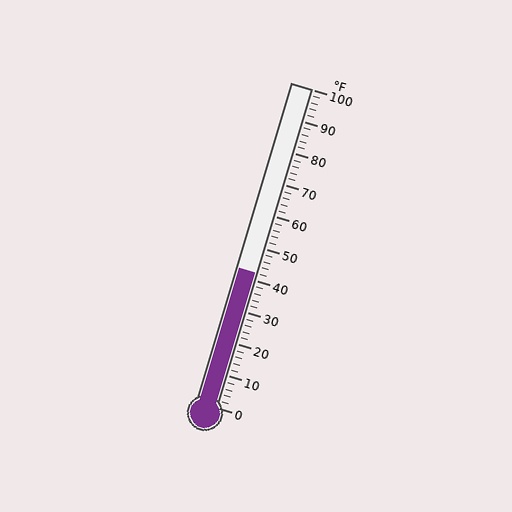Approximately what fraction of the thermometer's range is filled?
The thermometer is filled to approximately 40% of its range.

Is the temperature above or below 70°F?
The temperature is below 70°F.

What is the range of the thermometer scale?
The thermometer scale ranges from 0°F to 100°F.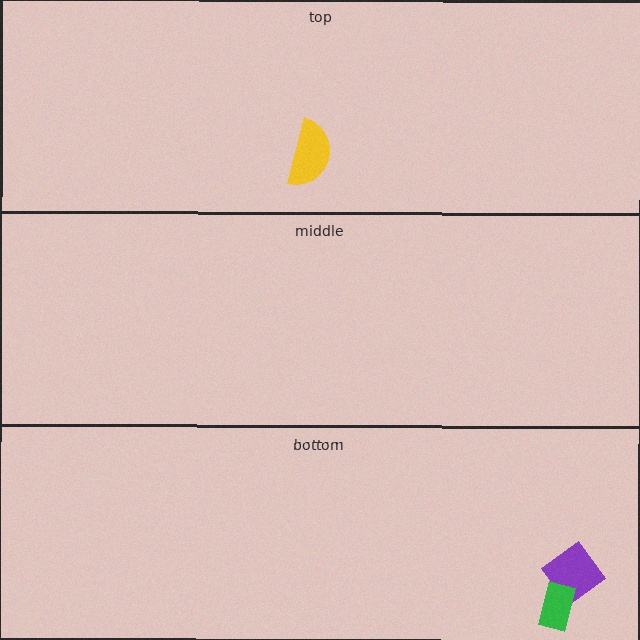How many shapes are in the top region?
1.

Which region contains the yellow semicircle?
The top region.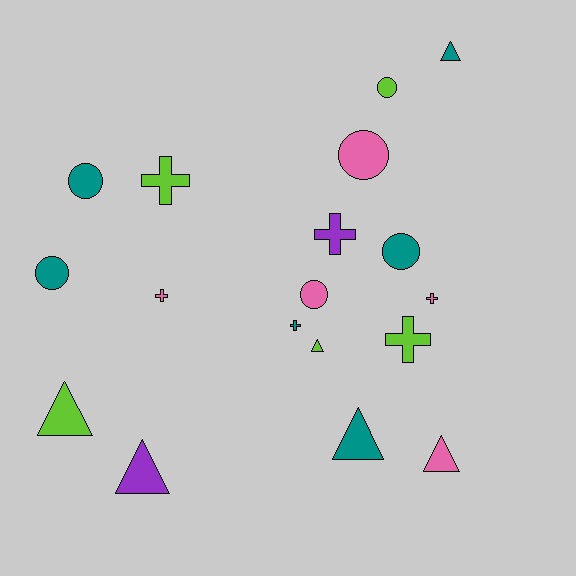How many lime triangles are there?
There are 2 lime triangles.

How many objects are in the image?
There are 18 objects.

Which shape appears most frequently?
Triangle, with 6 objects.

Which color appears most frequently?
Teal, with 6 objects.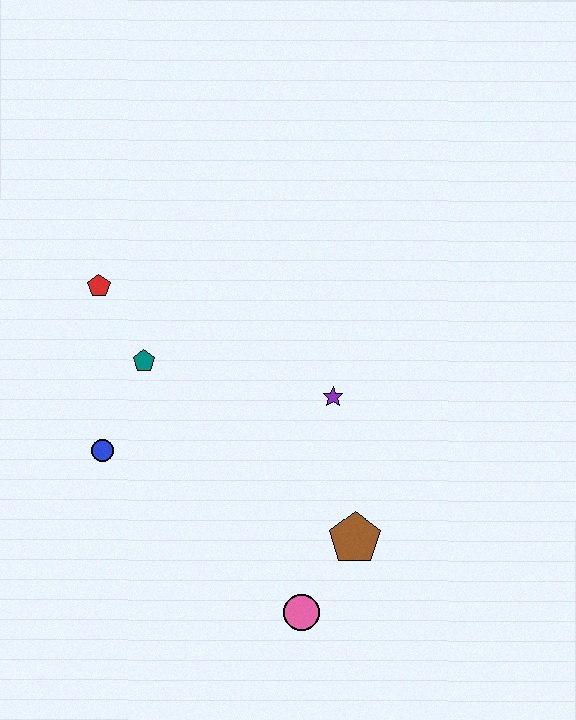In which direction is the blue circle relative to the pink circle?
The blue circle is to the left of the pink circle.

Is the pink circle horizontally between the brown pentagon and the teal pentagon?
Yes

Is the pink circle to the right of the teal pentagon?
Yes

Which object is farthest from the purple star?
The red pentagon is farthest from the purple star.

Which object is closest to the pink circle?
The brown pentagon is closest to the pink circle.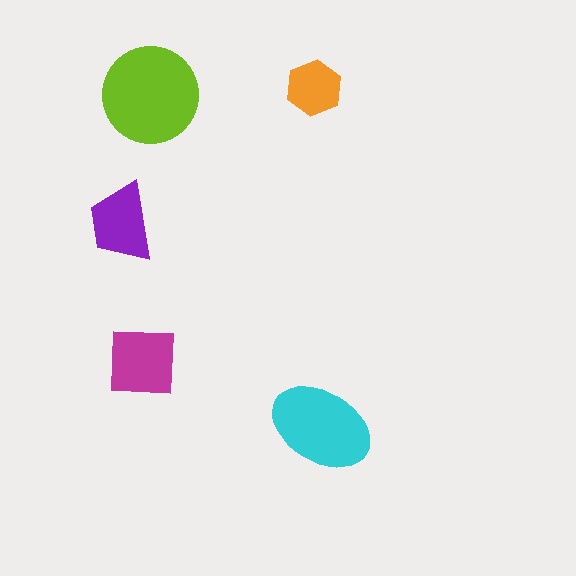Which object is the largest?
The lime circle.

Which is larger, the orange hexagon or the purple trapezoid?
The purple trapezoid.